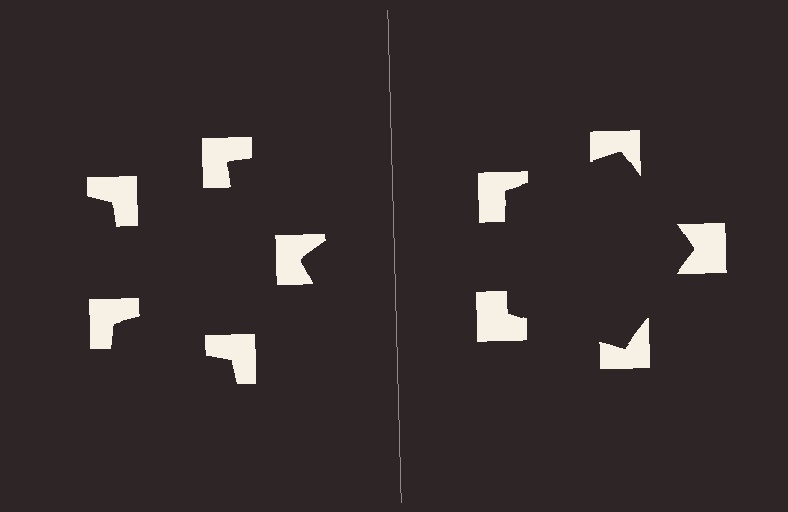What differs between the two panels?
The notched squares are positioned identically on both sides; only the wedge orientations differ. On the right they align to a pentagon; on the left they are misaligned.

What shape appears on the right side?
An illusory pentagon.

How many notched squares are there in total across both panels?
10 — 5 on each side.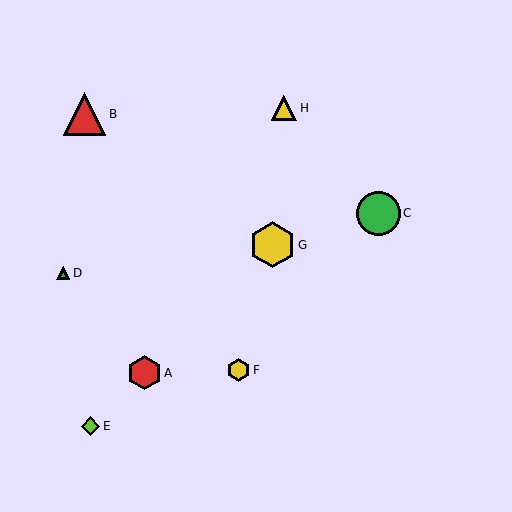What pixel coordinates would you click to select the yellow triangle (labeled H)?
Click at (284, 108) to select the yellow triangle H.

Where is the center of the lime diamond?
The center of the lime diamond is at (91, 426).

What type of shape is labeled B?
Shape B is a red triangle.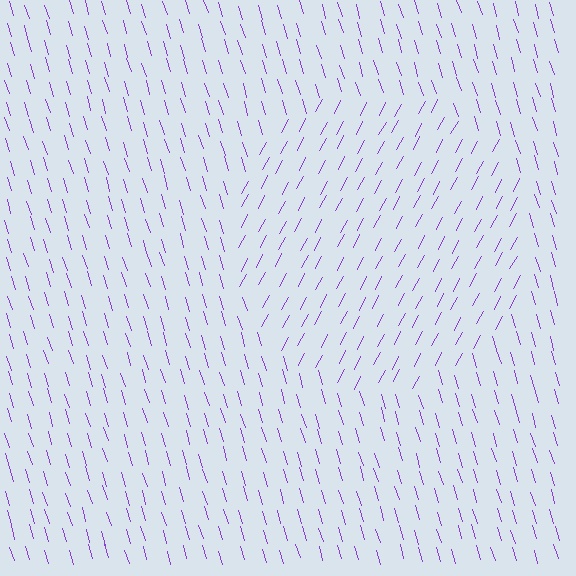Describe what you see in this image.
The image is filled with small purple line segments. A circle region in the image has lines oriented differently from the surrounding lines, creating a visible texture boundary.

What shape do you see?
I see a circle.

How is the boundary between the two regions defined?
The boundary is defined purely by a change in line orientation (approximately 45 degrees difference). All lines are the same color and thickness.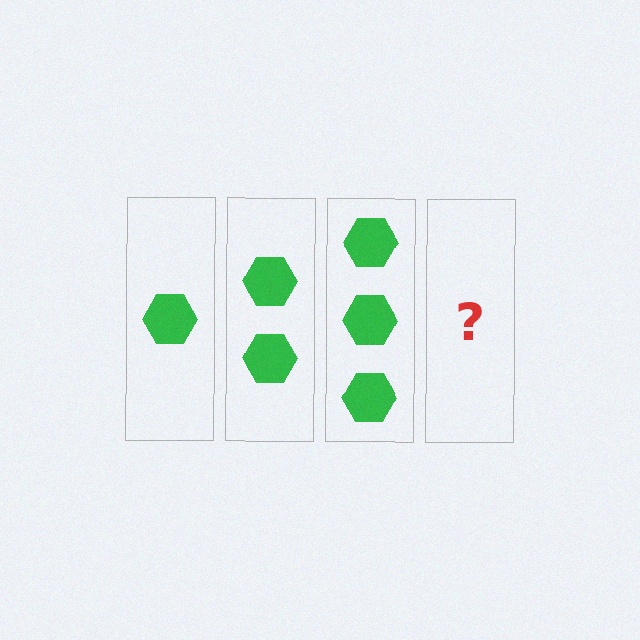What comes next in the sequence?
The next element should be 4 hexagons.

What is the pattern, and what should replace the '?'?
The pattern is that each step adds one more hexagon. The '?' should be 4 hexagons.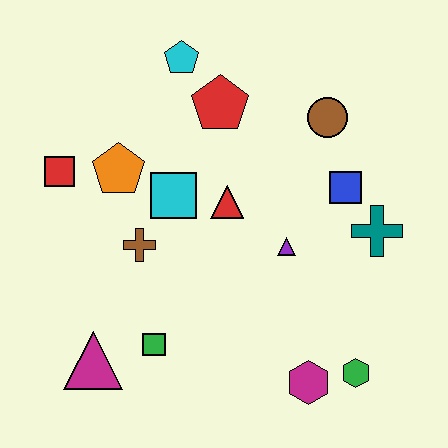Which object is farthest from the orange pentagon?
The green hexagon is farthest from the orange pentagon.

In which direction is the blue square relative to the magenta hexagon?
The blue square is above the magenta hexagon.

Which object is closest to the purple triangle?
The red triangle is closest to the purple triangle.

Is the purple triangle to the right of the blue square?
No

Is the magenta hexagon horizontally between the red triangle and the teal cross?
Yes